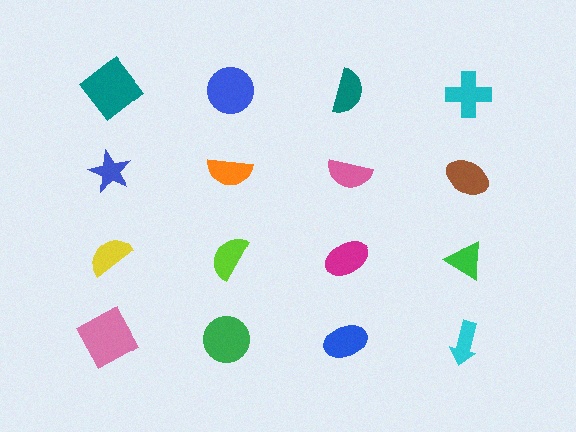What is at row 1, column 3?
A teal semicircle.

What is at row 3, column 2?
A lime semicircle.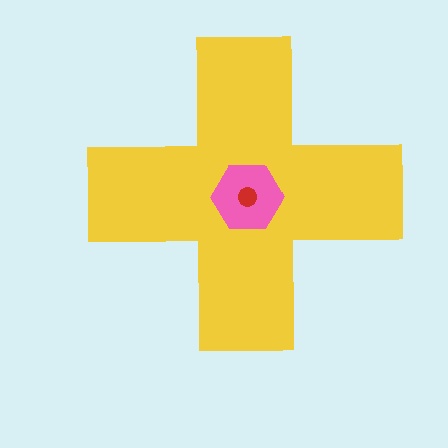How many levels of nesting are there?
3.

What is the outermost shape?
The yellow cross.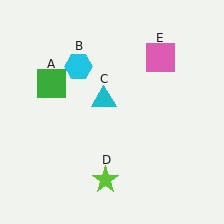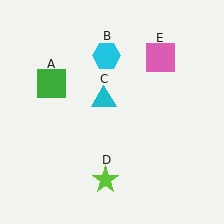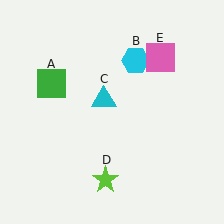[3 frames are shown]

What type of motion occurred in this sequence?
The cyan hexagon (object B) rotated clockwise around the center of the scene.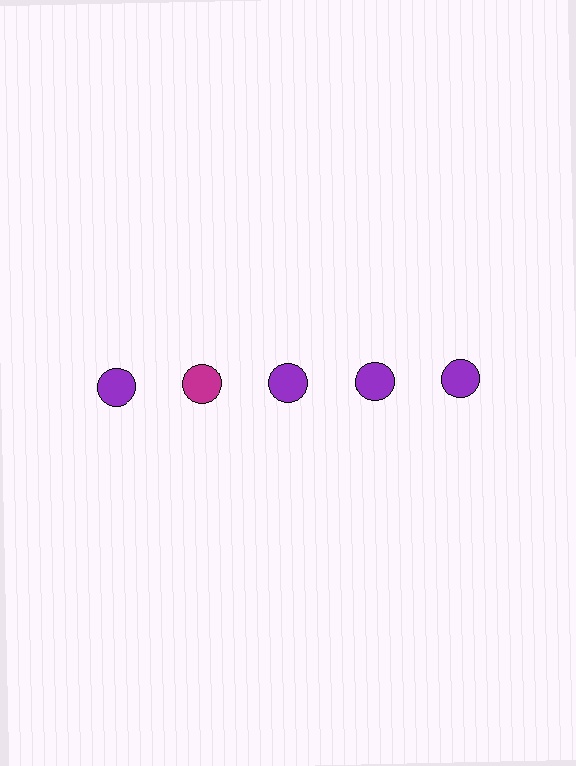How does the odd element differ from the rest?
It has a different color: magenta instead of purple.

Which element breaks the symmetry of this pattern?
The magenta circle in the top row, second from left column breaks the symmetry. All other shapes are purple circles.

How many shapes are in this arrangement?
There are 5 shapes arranged in a grid pattern.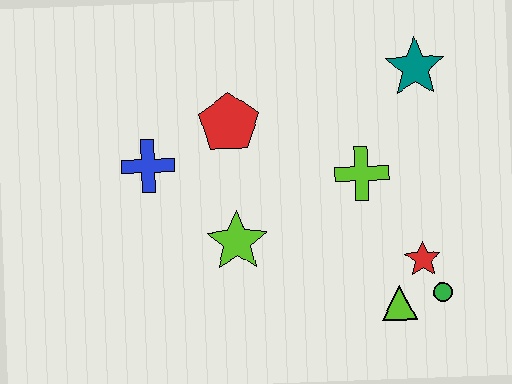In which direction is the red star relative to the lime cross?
The red star is below the lime cross.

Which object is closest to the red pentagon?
The blue cross is closest to the red pentagon.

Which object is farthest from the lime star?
The teal star is farthest from the lime star.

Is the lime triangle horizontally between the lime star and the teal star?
Yes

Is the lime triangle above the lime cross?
No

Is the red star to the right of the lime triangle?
Yes